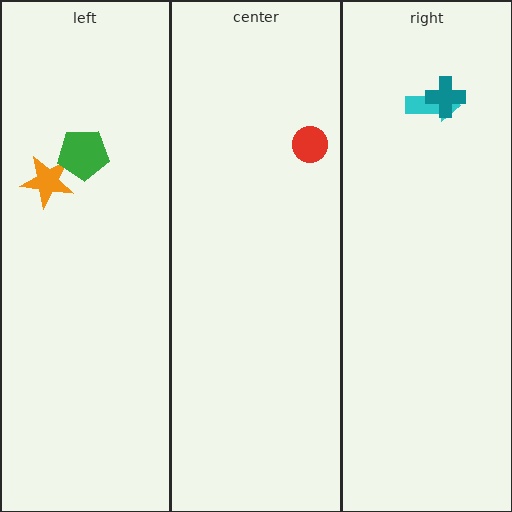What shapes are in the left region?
The orange star, the green pentagon.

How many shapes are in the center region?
1.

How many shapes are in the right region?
2.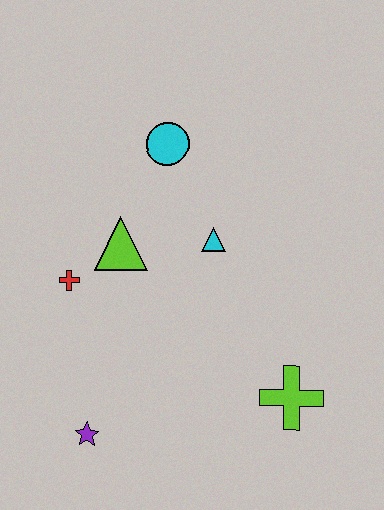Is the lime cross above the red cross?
No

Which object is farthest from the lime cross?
The cyan circle is farthest from the lime cross.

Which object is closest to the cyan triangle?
The lime triangle is closest to the cyan triangle.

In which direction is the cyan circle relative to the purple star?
The cyan circle is above the purple star.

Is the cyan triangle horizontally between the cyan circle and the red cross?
No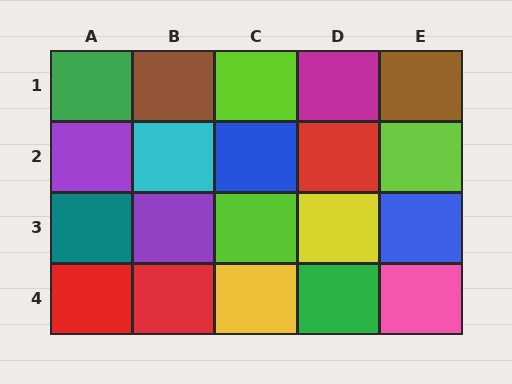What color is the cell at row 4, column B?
Red.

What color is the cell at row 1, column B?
Brown.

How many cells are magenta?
1 cell is magenta.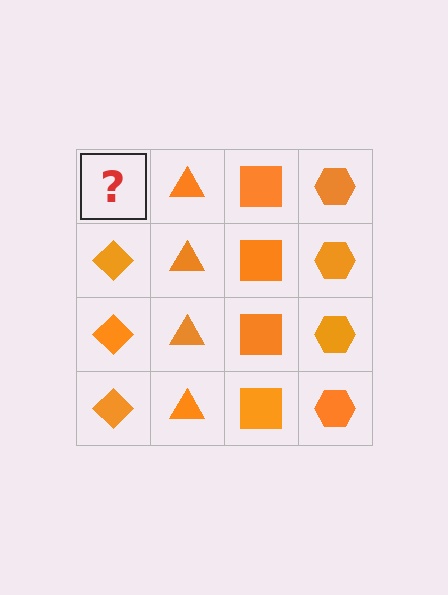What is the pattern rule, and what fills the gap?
The rule is that each column has a consistent shape. The gap should be filled with an orange diamond.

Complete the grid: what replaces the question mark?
The question mark should be replaced with an orange diamond.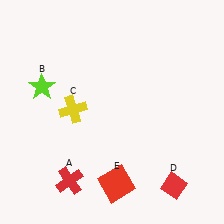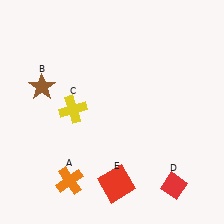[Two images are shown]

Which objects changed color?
A changed from red to orange. B changed from lime to brown.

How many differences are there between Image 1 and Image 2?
There are 2 differences between the two images.